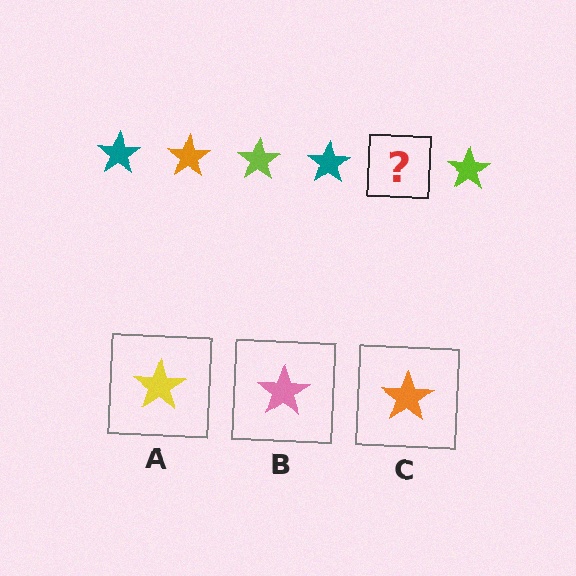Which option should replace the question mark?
Option C.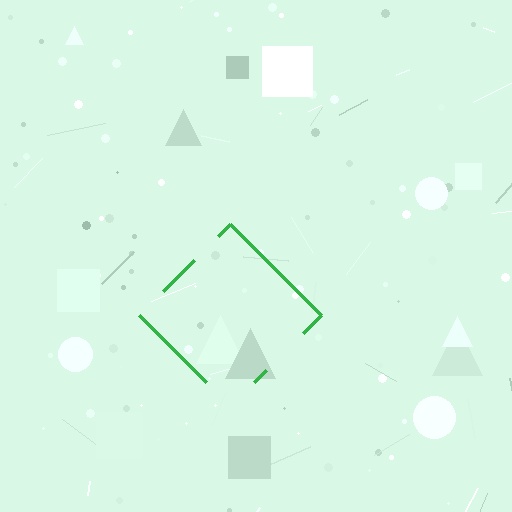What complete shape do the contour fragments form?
The contour fragments form a diamond.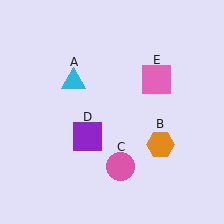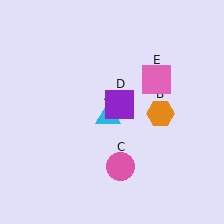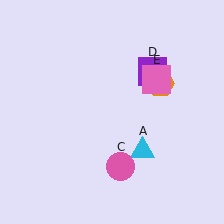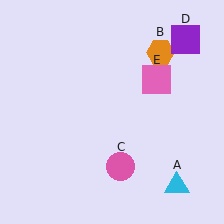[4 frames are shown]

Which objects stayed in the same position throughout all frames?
Pink circle (object C) and pink square (object E) remained stationary.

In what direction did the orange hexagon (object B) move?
The orange hexagon (object B) moved up.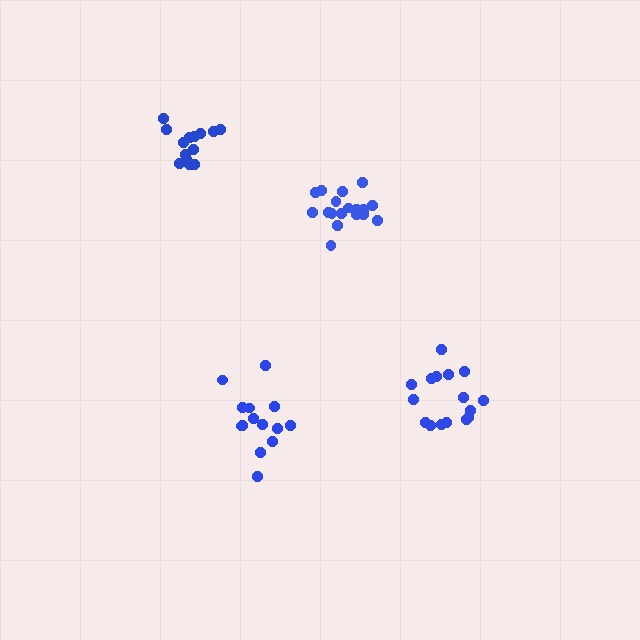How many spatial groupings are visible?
There are 4 spatial groupings.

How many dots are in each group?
Group 1: 14 dots, Group 2: 14 dots, Group 3: 18 dots, Group 4: 16 dots (62 total).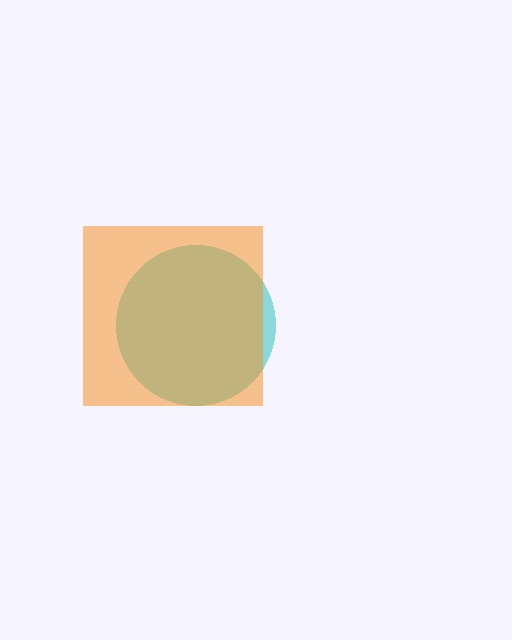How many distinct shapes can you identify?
There are 2 distinct shapes: a cyan circle, an orange square.